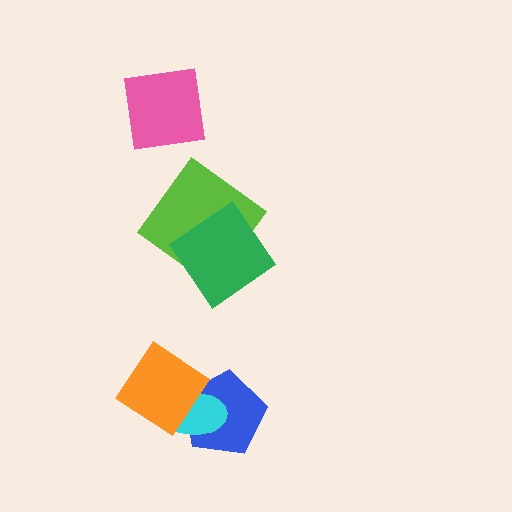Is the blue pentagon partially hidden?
Yes, it is partially covered by another shape.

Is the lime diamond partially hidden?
Yes, it is partially covered by another shape.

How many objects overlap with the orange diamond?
2 objects overlap with the orange diamond.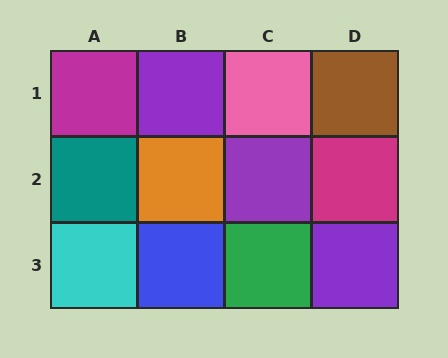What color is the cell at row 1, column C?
Pink.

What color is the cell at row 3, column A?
Cyan.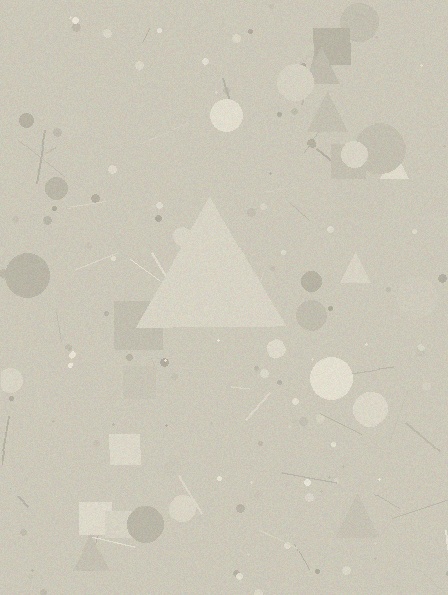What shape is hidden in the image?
A triangle is hidden in the image.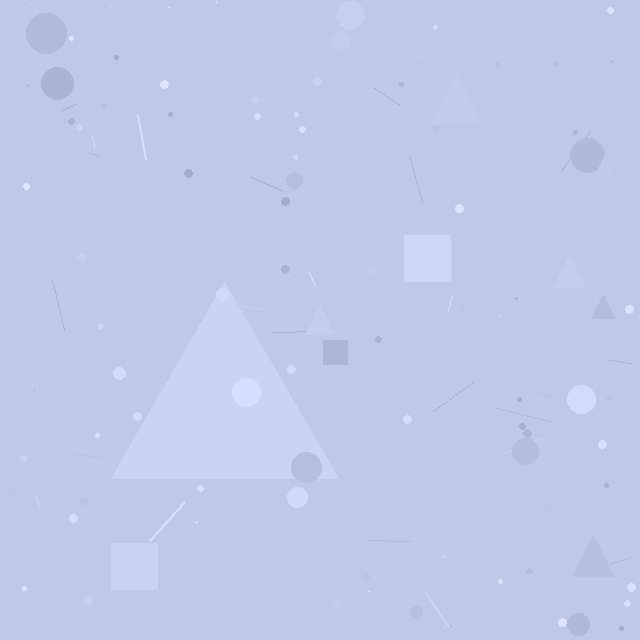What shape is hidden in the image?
A triangle is hidden in the image.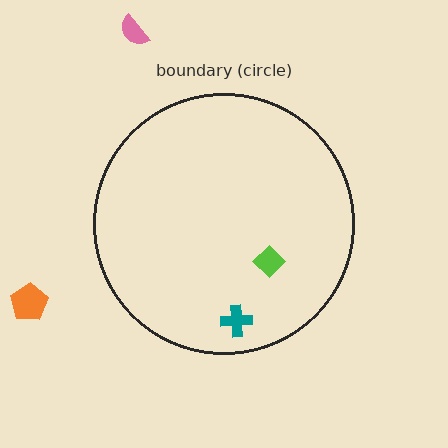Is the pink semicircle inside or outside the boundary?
Outside.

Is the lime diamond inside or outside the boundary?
Inside.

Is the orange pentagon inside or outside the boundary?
Outside.